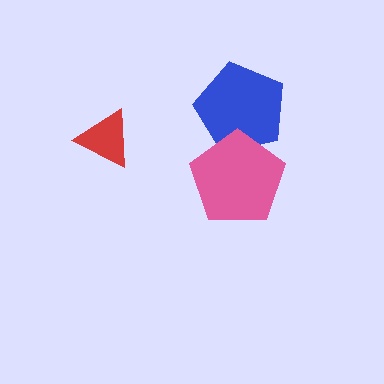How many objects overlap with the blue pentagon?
1 object overlaps with the blue pentagon.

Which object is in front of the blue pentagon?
The pink pentagon is in front of the blue pentagon.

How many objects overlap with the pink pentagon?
1 object overlaps with the pink pentagon.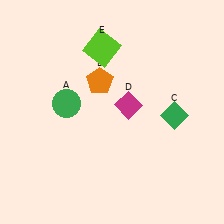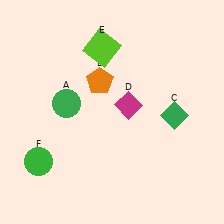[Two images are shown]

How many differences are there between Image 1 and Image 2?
There is 1 difference between the two images.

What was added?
A green circle (F) was added in Image 2.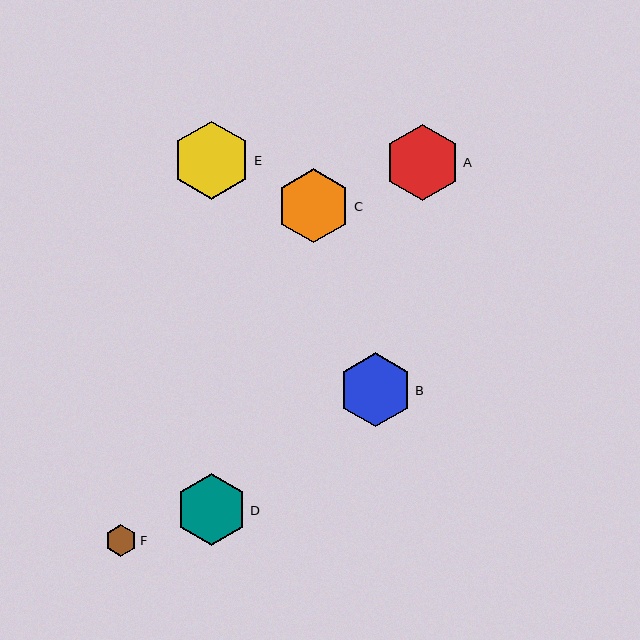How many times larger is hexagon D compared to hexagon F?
Hexagon D is approximately 2.3 times the size of hexagon F.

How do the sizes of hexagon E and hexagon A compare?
Hexagon E and hexagon A are approximately the same size.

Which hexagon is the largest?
Hexagon E is the largest with a size of approximately 78 pixels.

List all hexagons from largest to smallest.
From largest to smallest: E, A, C, B, D, F.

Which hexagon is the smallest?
Hexagon F is the smallest with a size of approximately 31 pixels.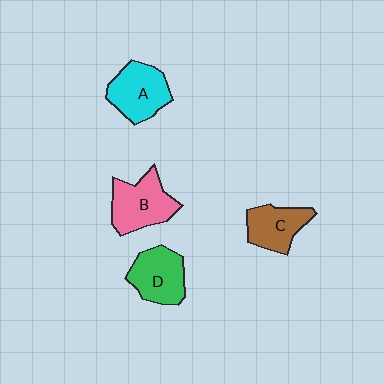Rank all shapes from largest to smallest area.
From largest to smallest: B (pink), A (cyan), D (green), C (brown).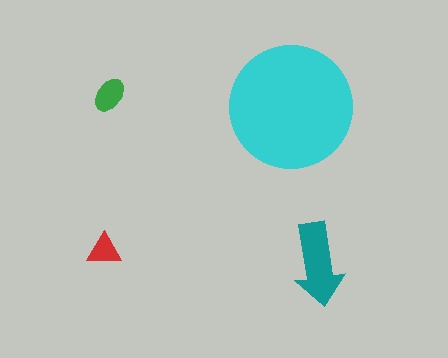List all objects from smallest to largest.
The red triangle, the green ellipse, the teal arrow, the cyan circle.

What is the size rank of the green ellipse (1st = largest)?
3rd.